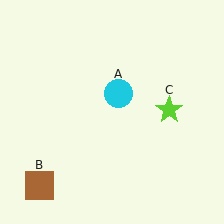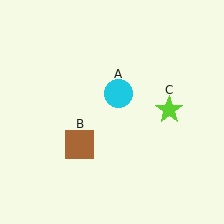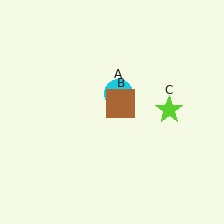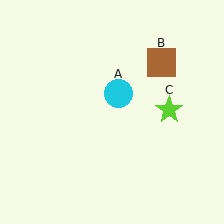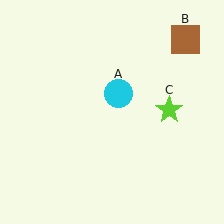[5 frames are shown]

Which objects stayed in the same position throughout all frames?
Cyan circle (object A) and lime star (object C) remained stationary.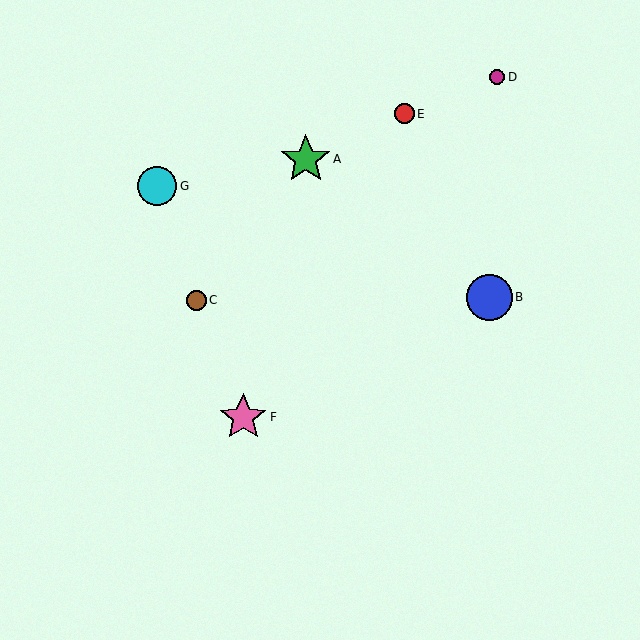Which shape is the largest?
The green star (labeled A) is the largest.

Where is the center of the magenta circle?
The center of the magenta circle is at (497, 77).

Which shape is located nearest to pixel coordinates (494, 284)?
The blue circle (labeled B) at (489, 297) is nearest to that location.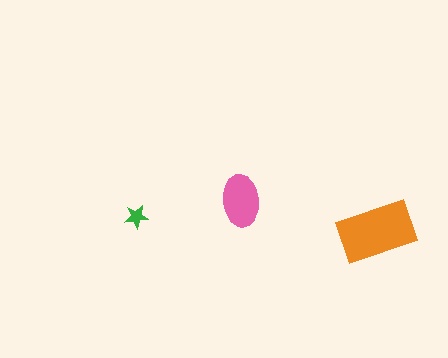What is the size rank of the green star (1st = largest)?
3rd.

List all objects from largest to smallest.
The orange rectangle, the pink ellipse, the green star.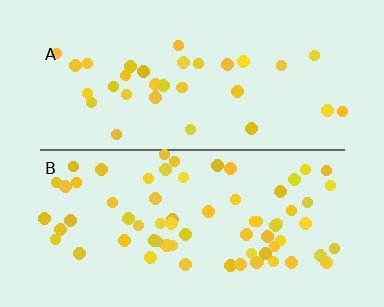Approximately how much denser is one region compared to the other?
Approximately 2.0× — region B over region A.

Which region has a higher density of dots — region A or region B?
B (the bottom).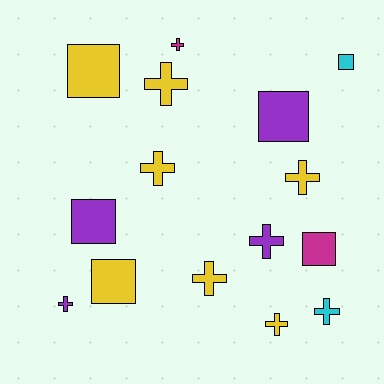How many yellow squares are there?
There are 2 yellow squares.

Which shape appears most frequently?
Cross, with 9 objects.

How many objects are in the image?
There are 15 objects.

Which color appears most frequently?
Yellow, with 7 objects.